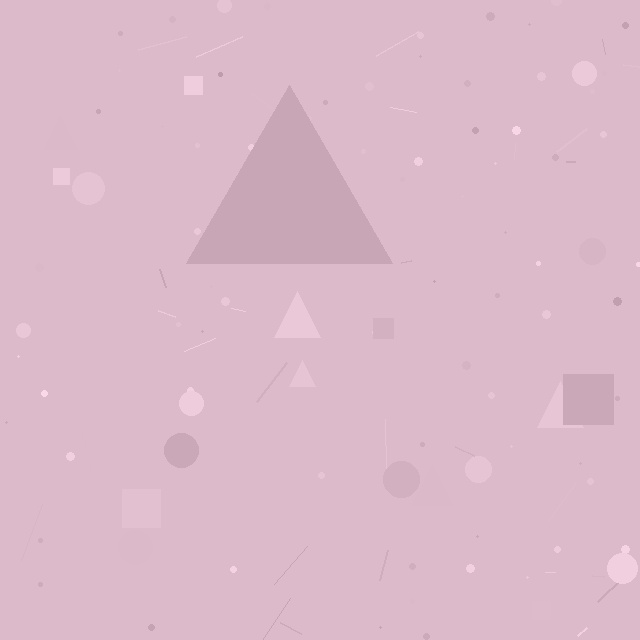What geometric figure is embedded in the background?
A triangle is embedded in the background.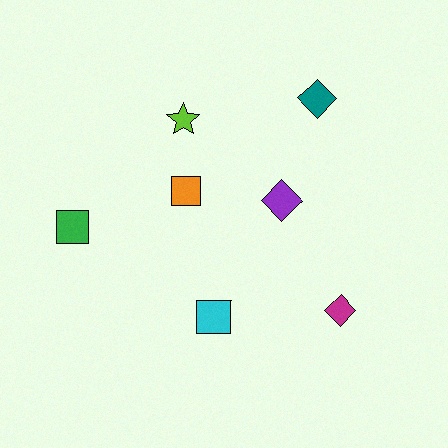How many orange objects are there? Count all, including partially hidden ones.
There is 1 orange object.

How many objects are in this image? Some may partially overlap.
There are 7 objects.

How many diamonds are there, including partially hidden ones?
There are 3 diamonds.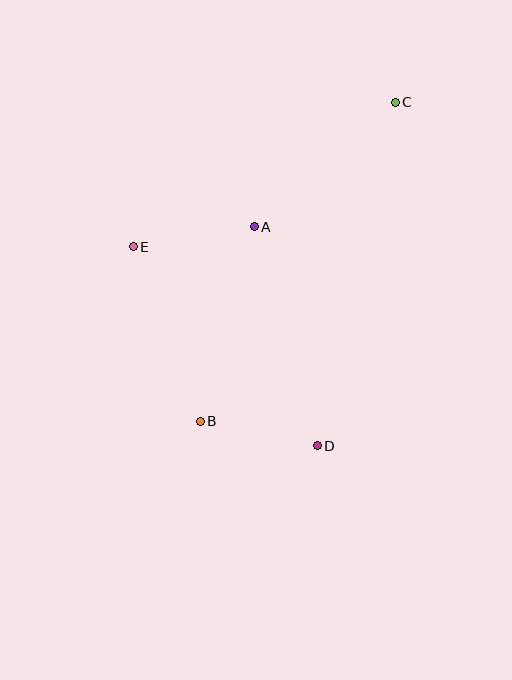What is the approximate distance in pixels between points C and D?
The distance between C and D is approximately 353 pixels.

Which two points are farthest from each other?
Points B and C are farthest from each other.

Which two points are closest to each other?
Points B and D are closest to each other.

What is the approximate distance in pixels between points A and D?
The distance between A and D is approximately 228 pixels.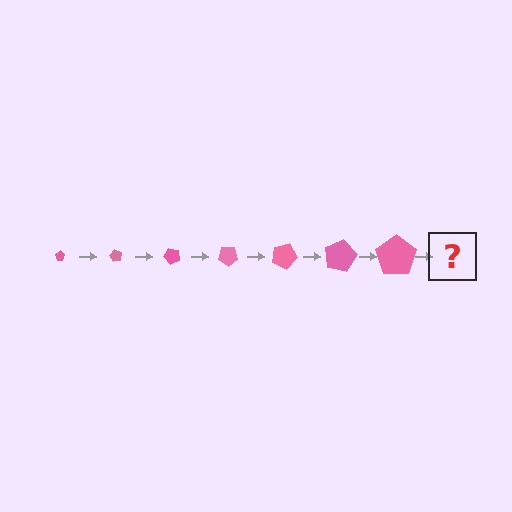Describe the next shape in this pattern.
It should be a pentagon, larger than the previous one and rotated 420 degrees from the start.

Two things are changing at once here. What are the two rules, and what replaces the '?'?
The two rules are that the pentagon grows larger each step and it rotates 60 degrees each step. The '?' should be a pentagon, larger than the previous one and rotated 420 degrees from the start.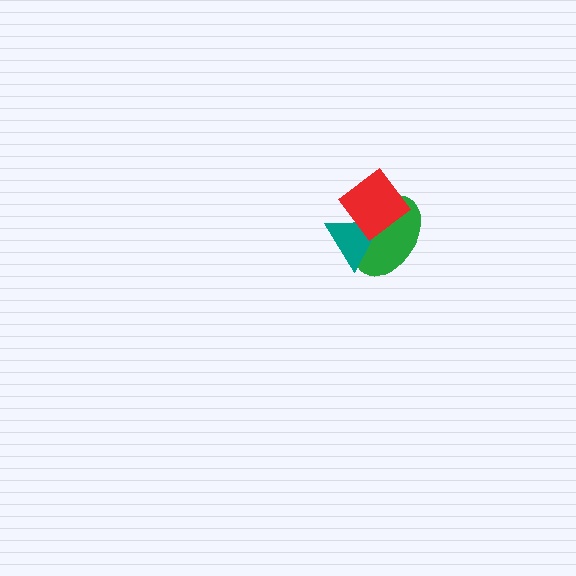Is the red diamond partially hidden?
No, no other shape covers it.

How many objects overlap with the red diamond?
2 objects overlap with the red diamond.